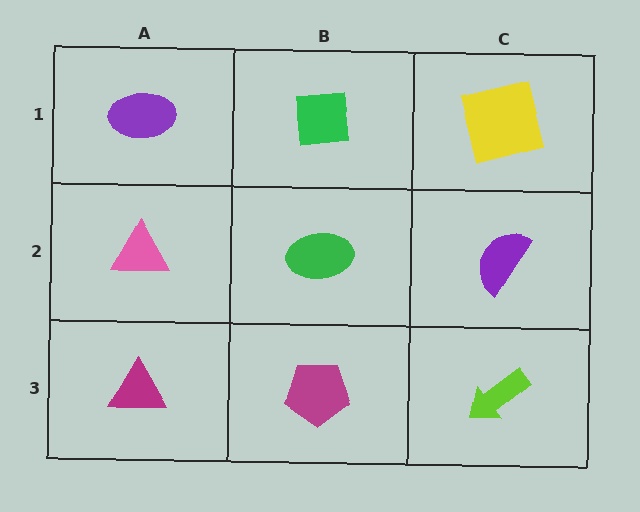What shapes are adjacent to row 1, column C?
A purple semicircle (row 2, column C), a green square (row 1, column B).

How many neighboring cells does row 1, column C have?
2.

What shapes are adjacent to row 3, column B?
A green ellipse (row 2, column B), a magenta triangle (row 3, column A), a lime arrow (row 3, column C).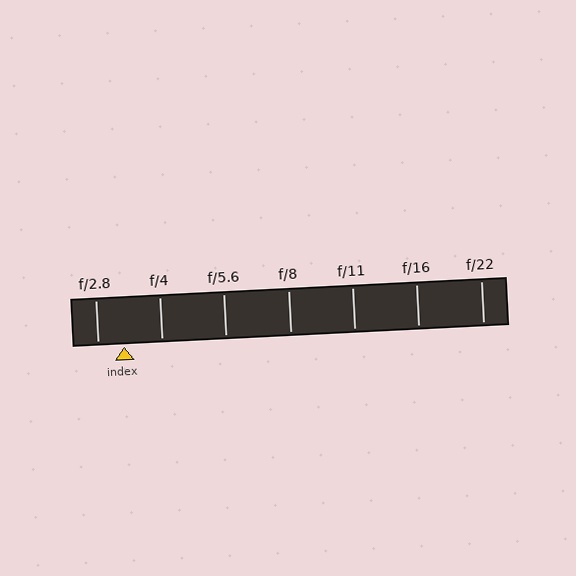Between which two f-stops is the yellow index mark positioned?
The index mark is between f/2.8 and f/4.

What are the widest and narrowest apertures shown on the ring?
The widest aperture shown is f/2.8 and the narrowest is f/22.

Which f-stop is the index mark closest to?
The index mark is closest to f/2.8.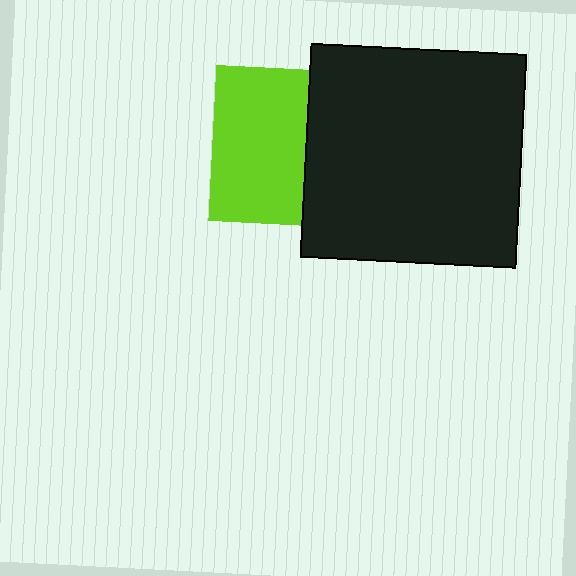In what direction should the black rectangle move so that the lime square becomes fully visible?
The black rectangle should move right. That is the shortest direction to clear the overlap and leave the lime square fully visible.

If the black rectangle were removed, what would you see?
You would see the complete lime square.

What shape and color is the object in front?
The object in front is a black rectangle.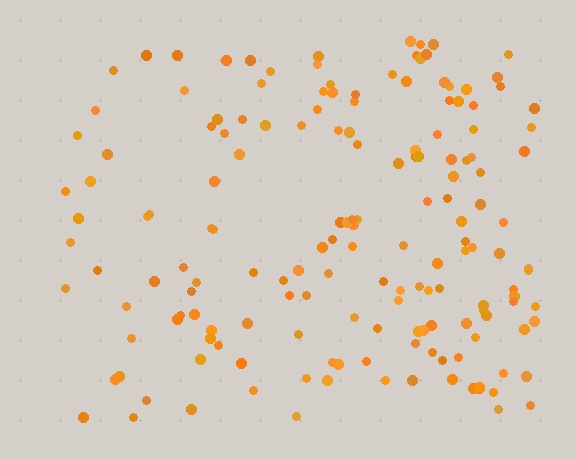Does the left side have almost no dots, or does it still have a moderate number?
Still a moderate number, just noticeably fewer than the right.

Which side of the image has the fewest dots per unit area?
The left.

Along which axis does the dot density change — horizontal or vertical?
Horizontal.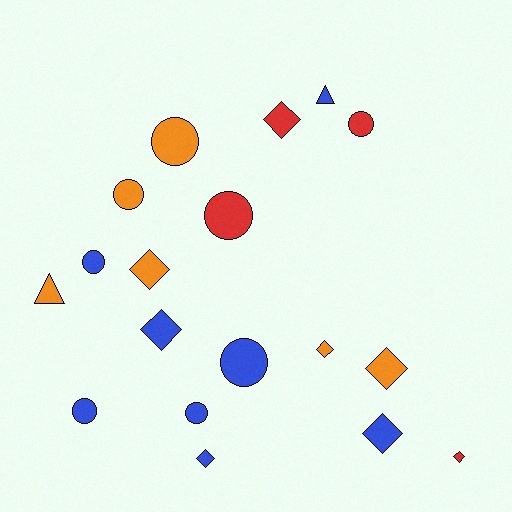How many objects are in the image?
There are 18 objects.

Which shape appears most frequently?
Circle, with 8 objects.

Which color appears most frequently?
Blue, with 8 objects.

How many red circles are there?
There are 2 red circles.